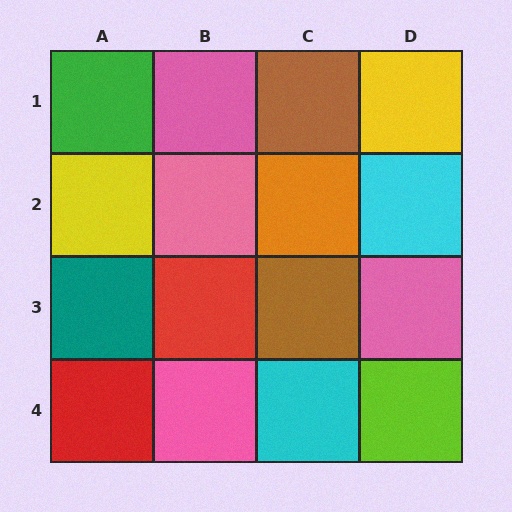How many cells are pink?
4 cells are pink.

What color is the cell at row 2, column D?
Cyan.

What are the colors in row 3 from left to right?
Teal, red, brown, pink.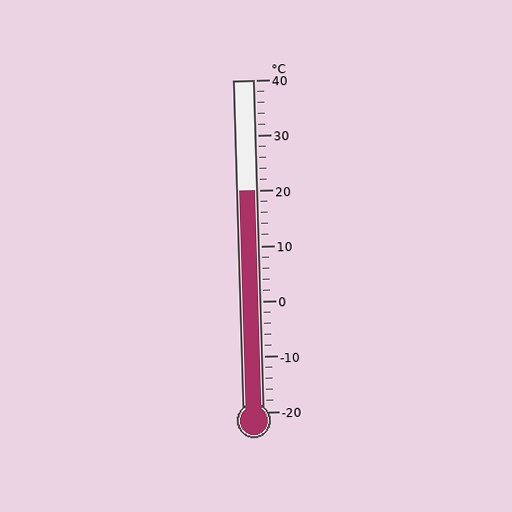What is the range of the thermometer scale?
The thermometer scale ranges from -20°C to 40°C.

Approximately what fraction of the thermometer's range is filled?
The thermometer is filled to approximately 65% of its range.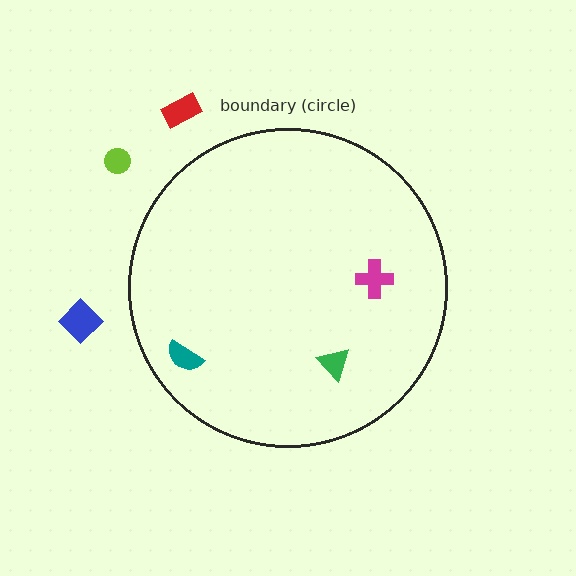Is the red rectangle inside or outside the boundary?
Outside.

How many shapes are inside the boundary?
3 inside, 3 outside.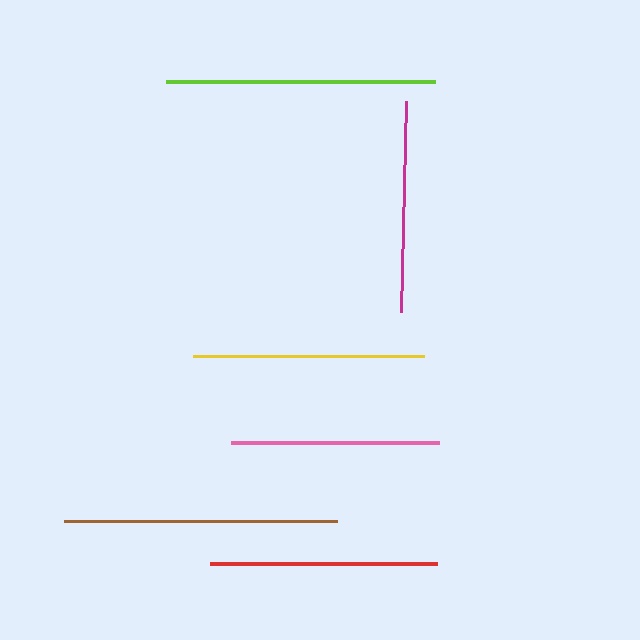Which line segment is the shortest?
The pink line is the shortest at approximately 208 pixels.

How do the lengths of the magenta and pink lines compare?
The magenta and pink lines are approximately the same length.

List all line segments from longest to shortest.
From longest to shortest: brown, lime, yellow, red, magenta, pink.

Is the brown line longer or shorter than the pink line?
The brown line is longer than the pink line.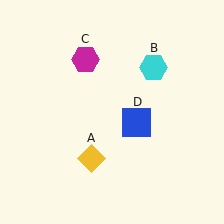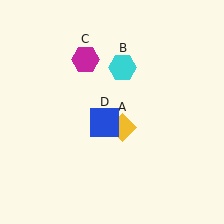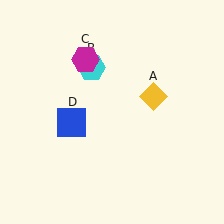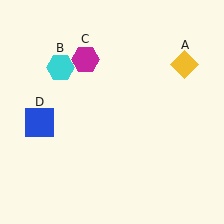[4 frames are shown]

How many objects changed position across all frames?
3 objects changed position: yellow diamond (object A), cyan hexagon (object B), blue square (object D).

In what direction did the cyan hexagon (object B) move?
The cyan hexagon (object B) moved left.